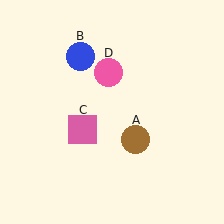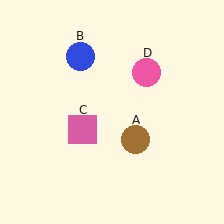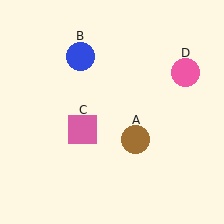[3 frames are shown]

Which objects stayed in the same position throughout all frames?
Brown circle (object A) and blue circle (object B) and pink square (object C) remained stationary.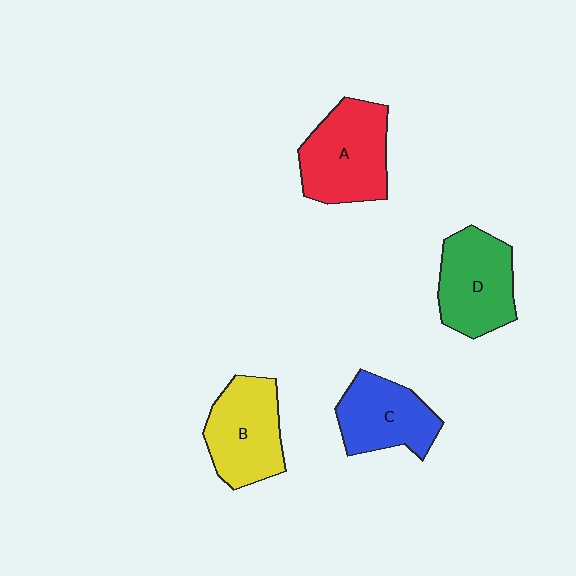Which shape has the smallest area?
Shape C (blue).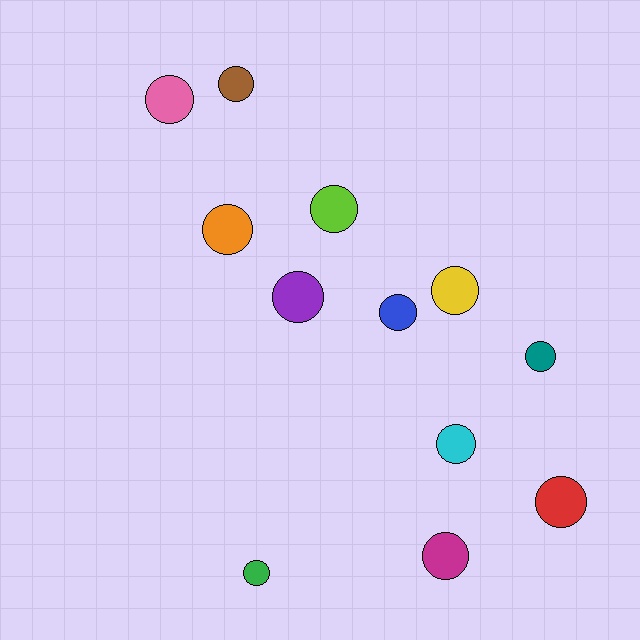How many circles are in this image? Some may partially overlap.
There are 12 circles.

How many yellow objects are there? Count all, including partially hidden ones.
There is 1 yellow object.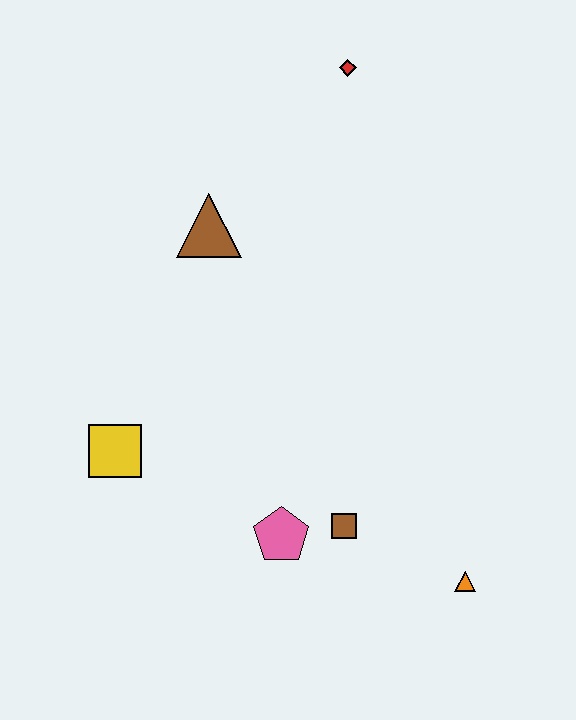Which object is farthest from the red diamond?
The orange triangle is farthest from the red diamond.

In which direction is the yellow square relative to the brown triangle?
The yellow square is below the brown triangle.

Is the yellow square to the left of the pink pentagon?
Yes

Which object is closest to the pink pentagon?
The brown square is closest to the pink pentagon.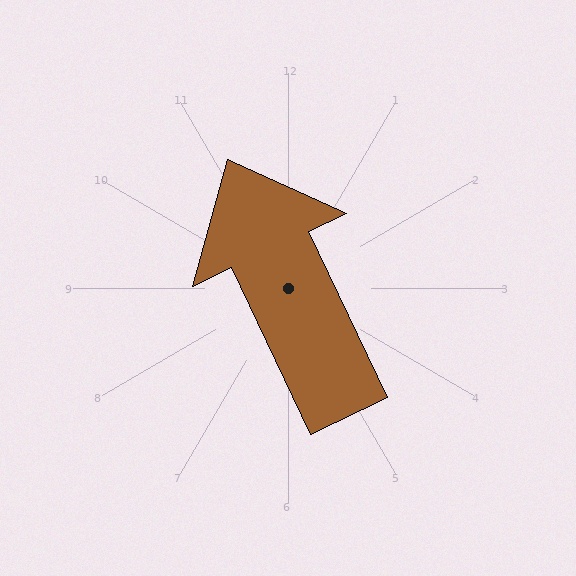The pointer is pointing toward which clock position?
Roughly 11 o'clock.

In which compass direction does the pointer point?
Northwest.